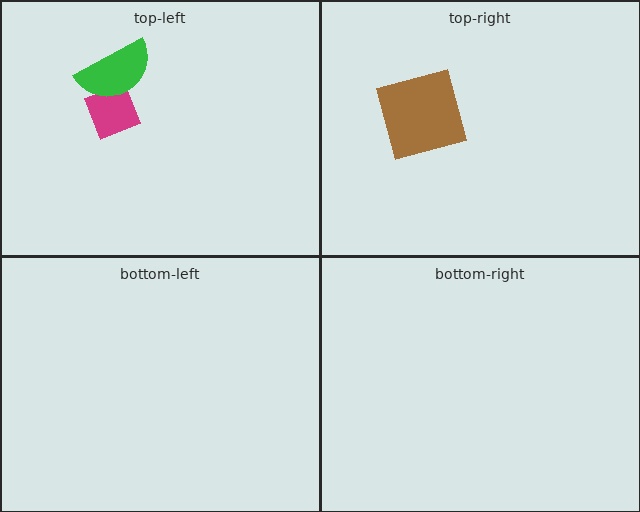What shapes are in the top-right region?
The brown square.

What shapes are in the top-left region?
The magenta diamond, the green semicircle.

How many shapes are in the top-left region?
2.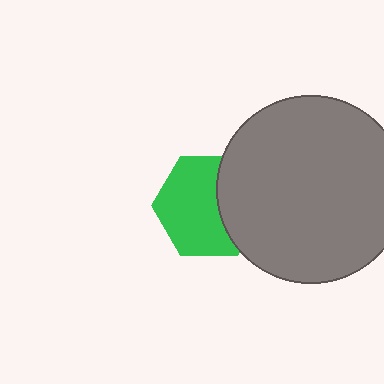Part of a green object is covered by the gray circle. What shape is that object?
It is a hexagon.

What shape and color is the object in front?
The object in front is a gray circle.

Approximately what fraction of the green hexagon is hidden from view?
Roughly 35% of the green hexagon is hidden behind the gray circle.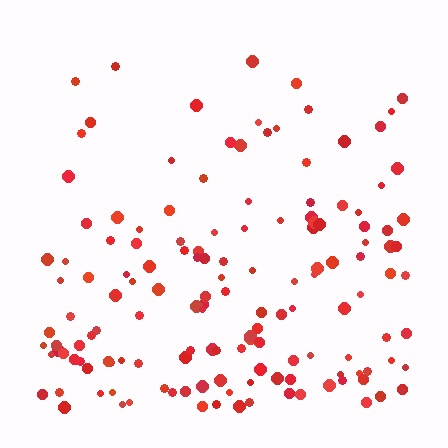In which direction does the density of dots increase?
From top to bottom, with the bottom side densest.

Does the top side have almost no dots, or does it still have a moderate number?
Still a moderate number, just noticeably fewer than the bottom.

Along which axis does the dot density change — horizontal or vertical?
Vertical.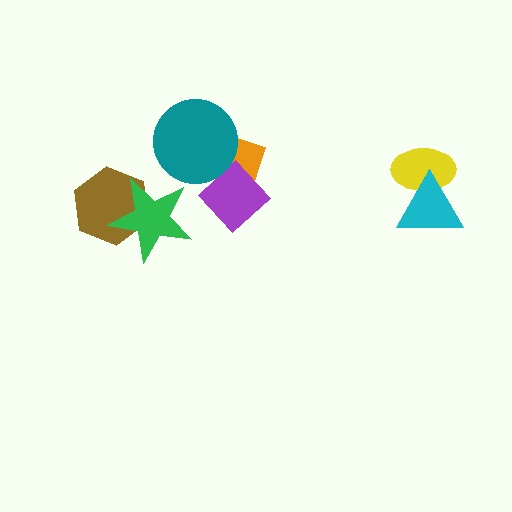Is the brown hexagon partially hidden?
Yes, it is partially covered by another shape.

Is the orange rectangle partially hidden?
Yes, it is partially covered by another shape.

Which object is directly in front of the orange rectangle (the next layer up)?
The purple diamond is directly in front of the orange rectangle.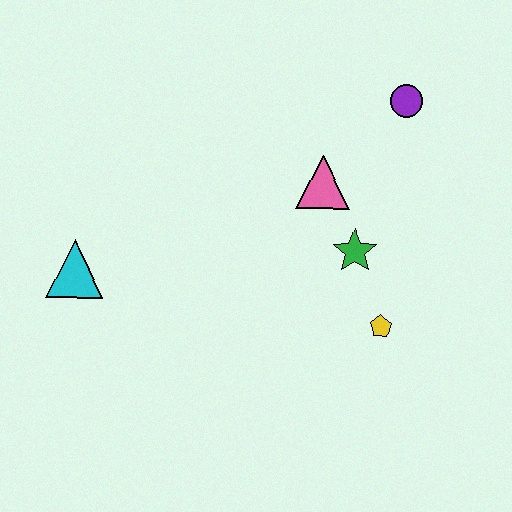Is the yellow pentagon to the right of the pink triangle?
Yes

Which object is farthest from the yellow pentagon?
The cyan triangle is farthest from the yellow pentagon.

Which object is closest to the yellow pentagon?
The green star is closest to the yellow pentagon.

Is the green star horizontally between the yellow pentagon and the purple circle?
No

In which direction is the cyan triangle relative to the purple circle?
The cyan triangle is to the left of the purple circle.